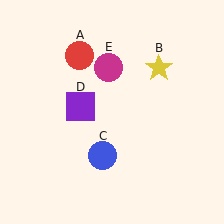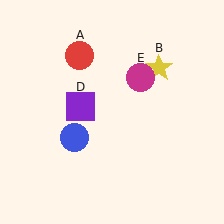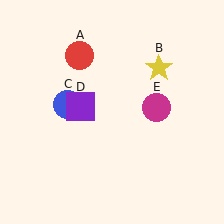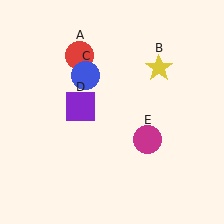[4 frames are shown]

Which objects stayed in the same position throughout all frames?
Red circle (object A) and yellow star (object B) and purple square (object D) remained stationary.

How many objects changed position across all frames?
2 objects changed position: blue circle (object C), magenta circle (object E).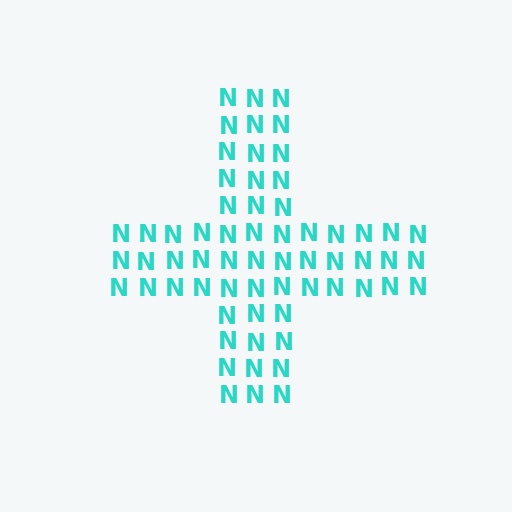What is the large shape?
The large shape is a cross.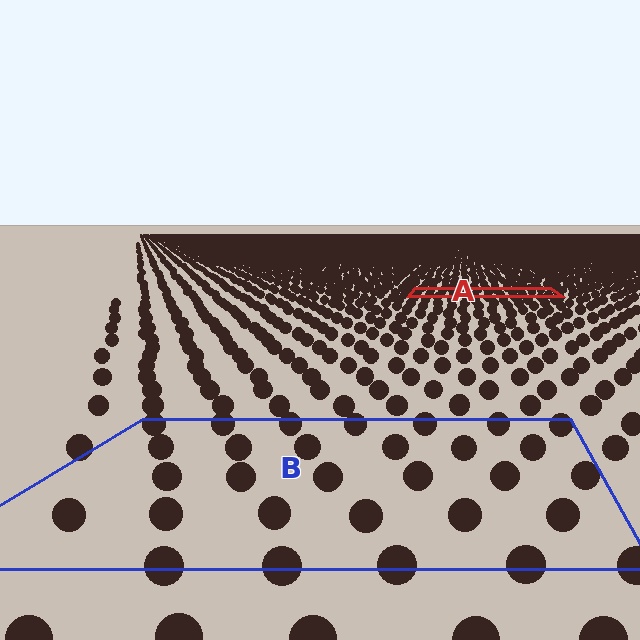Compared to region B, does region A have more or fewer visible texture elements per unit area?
Region A has more texture elements per unit area — they are packed more densely because it is farther away.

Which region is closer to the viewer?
Region B is closer. The texture elements there are larger and more spread out.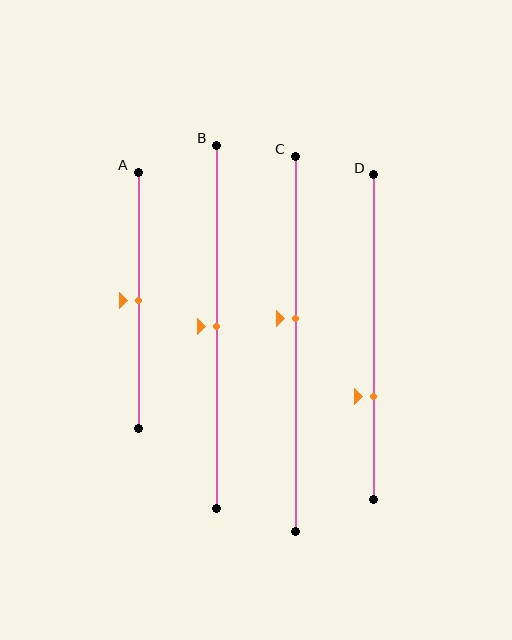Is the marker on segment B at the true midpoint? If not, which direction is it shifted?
Yes, the marker on segment B is at the true midpoint.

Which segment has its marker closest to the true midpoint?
Segment A has its marker closest to the true midpoint.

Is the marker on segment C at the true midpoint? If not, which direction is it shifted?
No, the marker on segment C is shifted upward by about 7% of the segment length.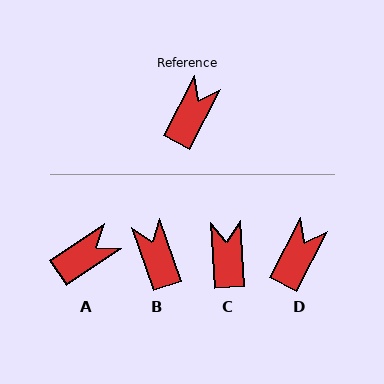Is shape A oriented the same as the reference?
No, it is off by about 28 degrees.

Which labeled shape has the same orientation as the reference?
D.